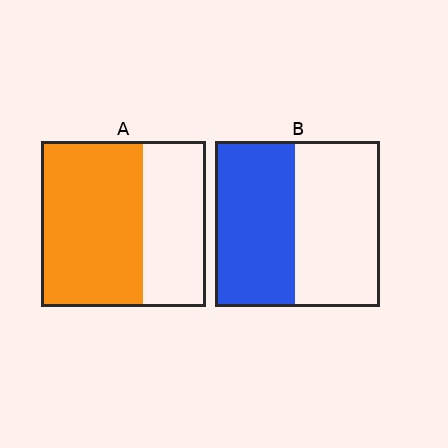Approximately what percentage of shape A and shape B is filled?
A is approximately 60% and B is approximately 50%.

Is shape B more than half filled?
Roughly half.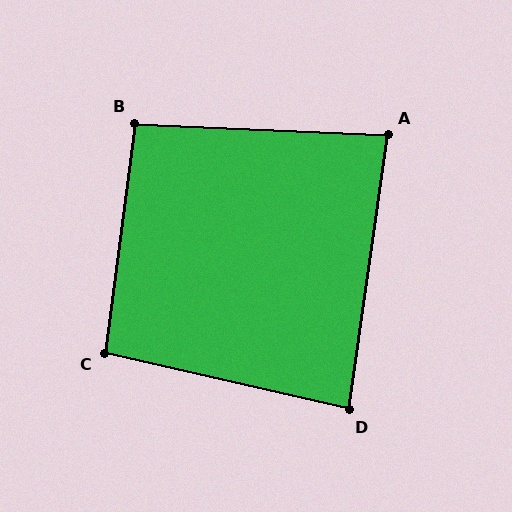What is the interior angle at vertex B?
Approximately 95 degrees (obtuse).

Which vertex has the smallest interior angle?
A, at approximately 84 degrees.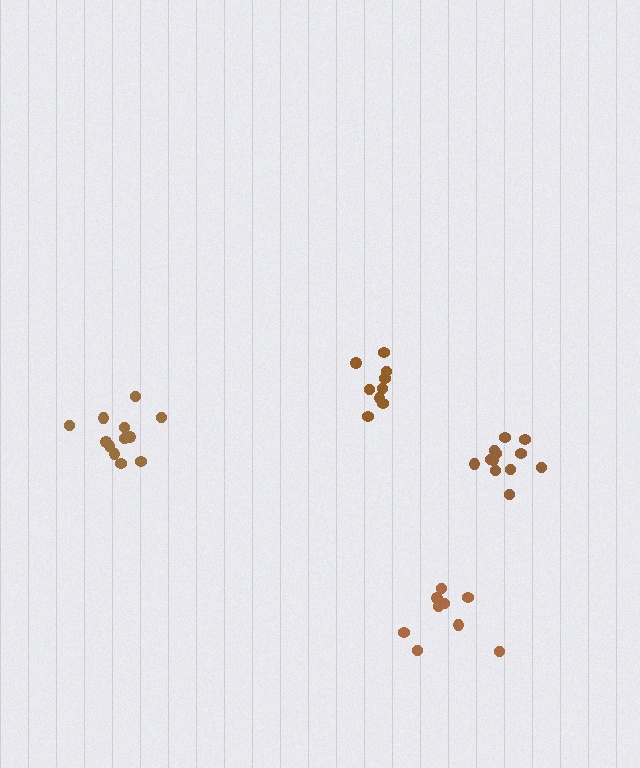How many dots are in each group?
Group 1: 9 dots, Group 2: 12 dots, Group 3: 9 dots, Group 4: 12 dots (42 total).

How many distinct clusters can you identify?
There are 4 distinct clusters.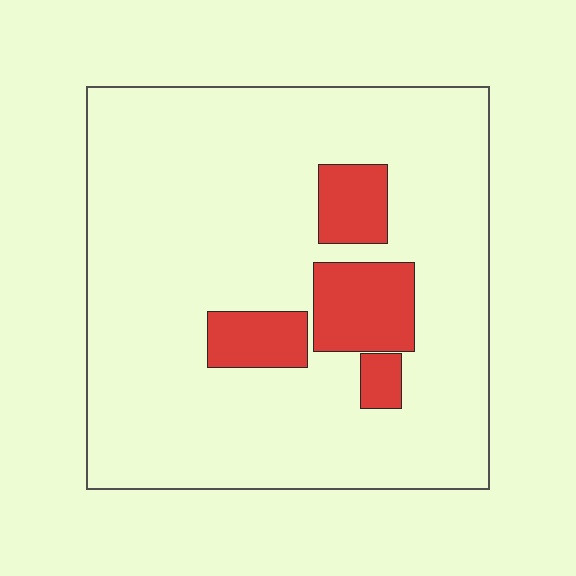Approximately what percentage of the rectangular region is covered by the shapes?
Approximately 15%.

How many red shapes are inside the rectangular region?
4.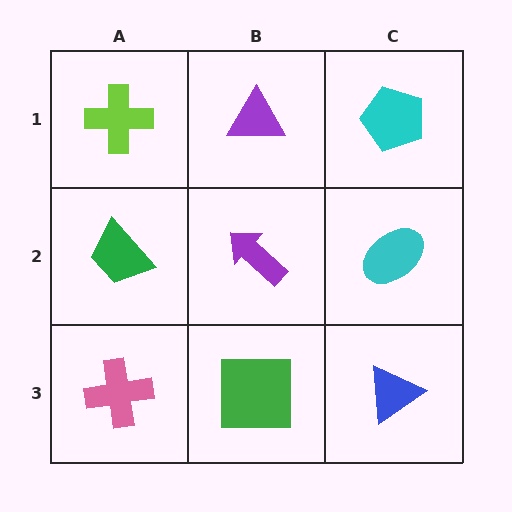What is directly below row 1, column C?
A cyan ellipse.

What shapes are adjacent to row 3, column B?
A purple arrow (row 2, column B), a pink cross (row 3, column A), a blue triangle (row 3, column C).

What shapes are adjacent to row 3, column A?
A green trapezoid (row 2, column A), a green square (row 3, column B).